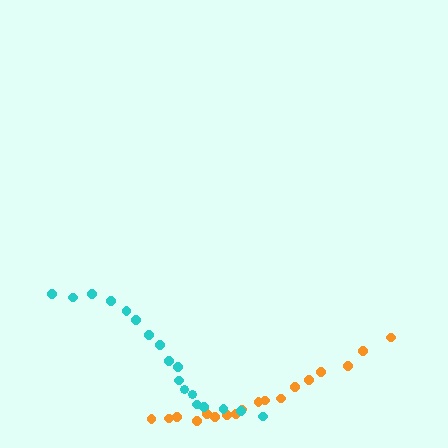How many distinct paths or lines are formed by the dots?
There are 2 distinct paths.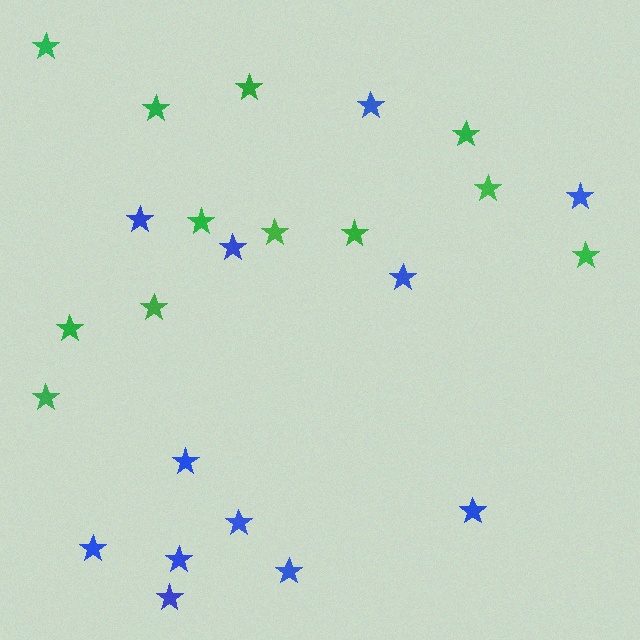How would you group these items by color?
There are 2 groups: one group of green stars (12) and one group of blue stars (12).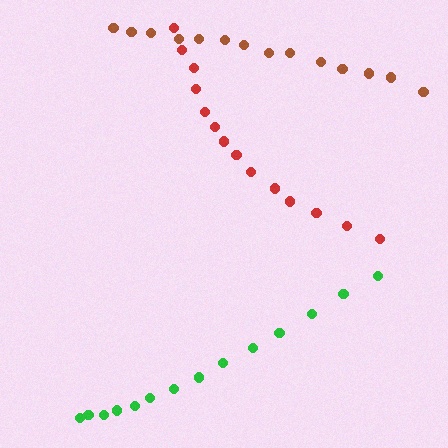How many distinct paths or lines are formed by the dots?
There are 3 distinct paths.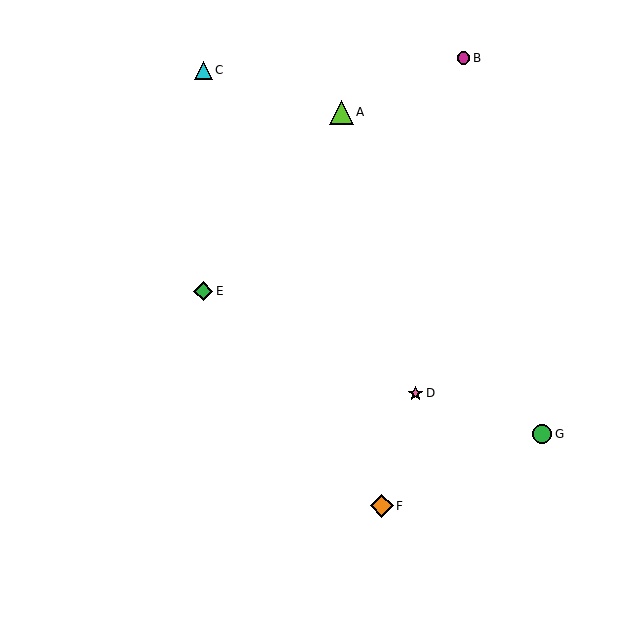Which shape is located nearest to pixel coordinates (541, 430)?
The green circle (labeled G) at (542, 434) is nearest to that location.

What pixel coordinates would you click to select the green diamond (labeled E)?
Click at (203, 291) to select the green diamond E.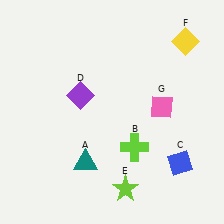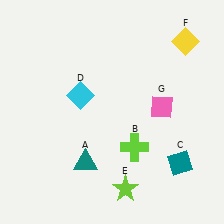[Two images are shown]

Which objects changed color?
C changed from blue to teal. D changed from purple to cyan.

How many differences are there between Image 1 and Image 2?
There are 2 differences between the two images.